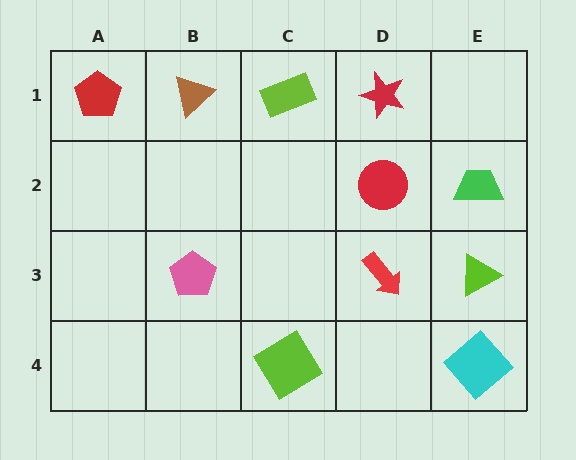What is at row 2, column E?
A green trapezoid.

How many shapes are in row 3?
3 shapes.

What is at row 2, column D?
A red circle.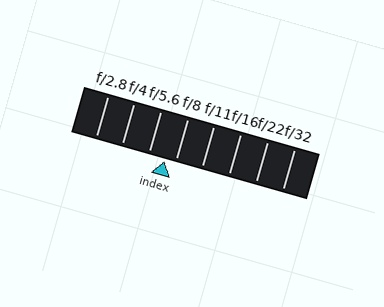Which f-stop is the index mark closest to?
The index mark is closest to f/8.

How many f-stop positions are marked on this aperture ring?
There are 8 f-stop positions marked.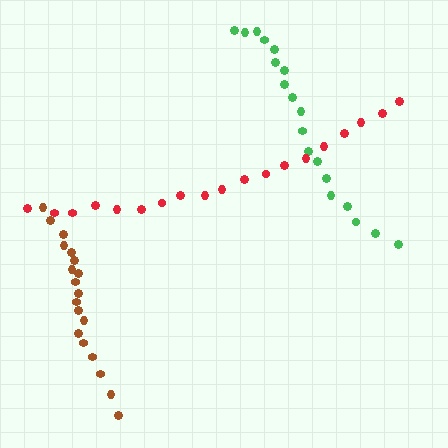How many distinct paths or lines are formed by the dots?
There are 3 distinct paths.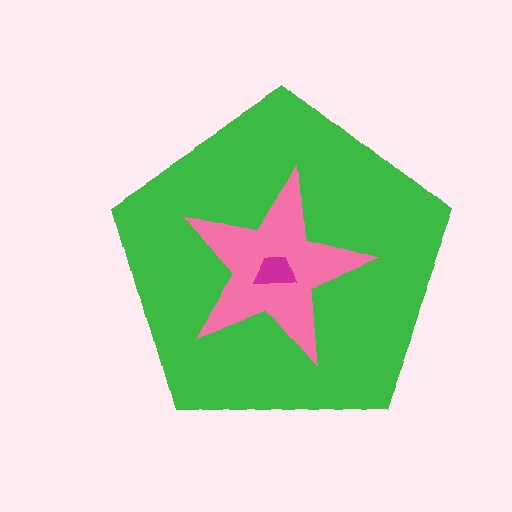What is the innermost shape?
The magenta trapezoid.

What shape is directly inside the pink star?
The magenta trapezoid.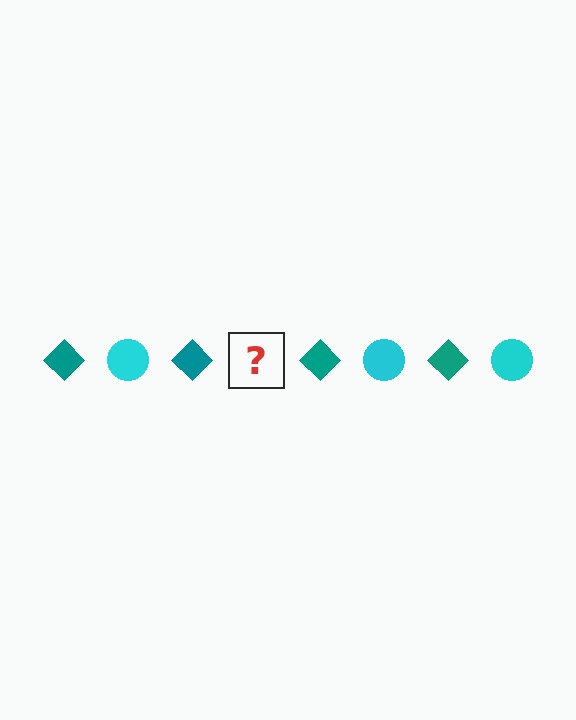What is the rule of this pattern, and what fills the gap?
The rule is that the pattern alternates between teal diamond and cyan circle. The gap should be filled with a cyan circle.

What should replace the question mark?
The question mark should be replaced with a cyan circle.